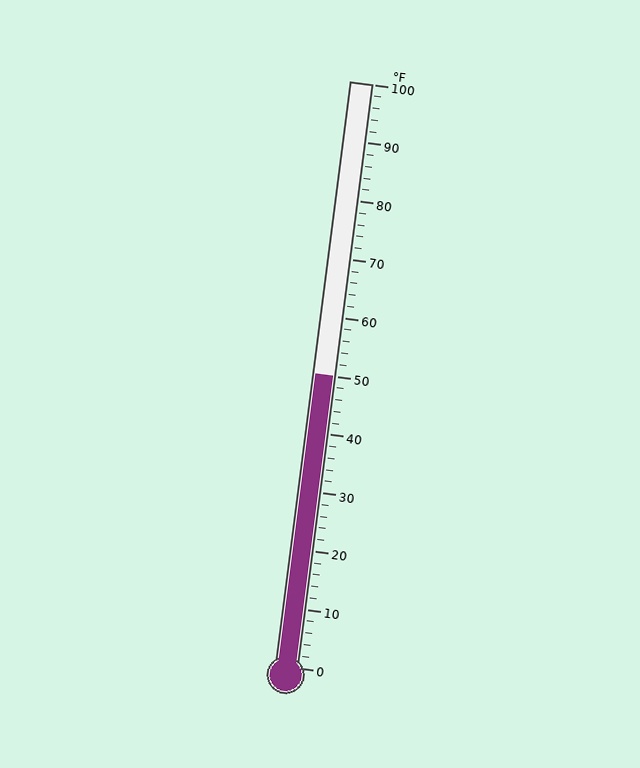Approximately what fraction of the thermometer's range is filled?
The thermometer is filled to approximately 50% of its range.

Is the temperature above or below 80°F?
The temperature is below 80°F.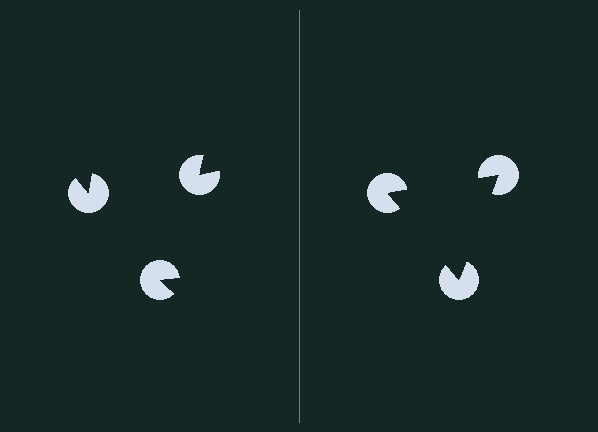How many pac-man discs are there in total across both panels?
6 — 3 on each side.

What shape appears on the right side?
An illusory triangle.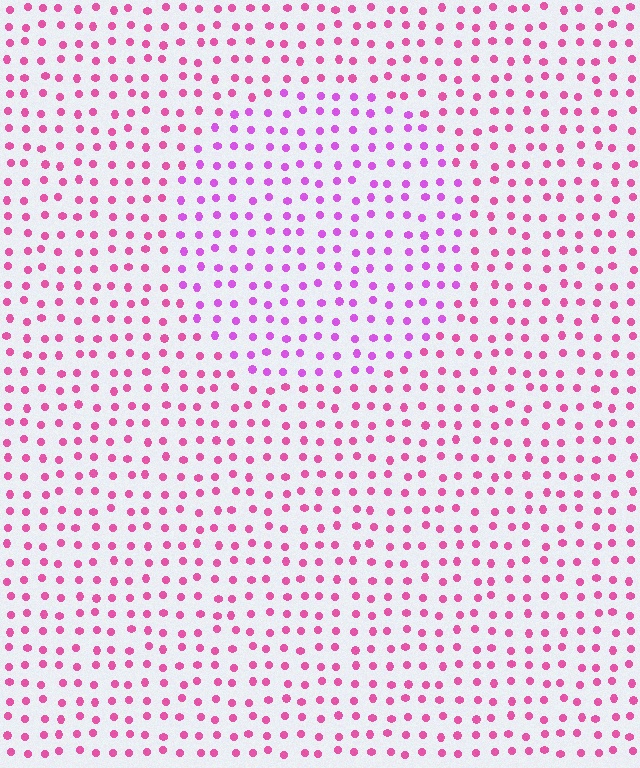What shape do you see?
I see a circle.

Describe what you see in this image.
The image is filled with small pink elements in a uniform arrangement. A circle-shaped region is visible where the elements are tinted to a slightly different hue, forming a subtle color boundary.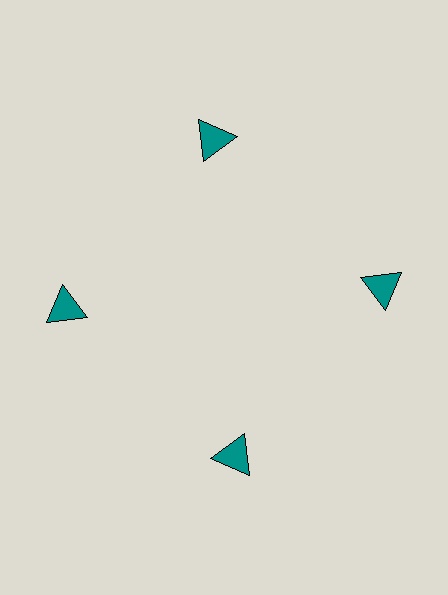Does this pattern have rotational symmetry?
Yes, this pattern has 4-fold rotational symmetry. It looks the same after rotating 90 degrees around the center.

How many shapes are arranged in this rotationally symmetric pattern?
There are 4 shapes, arranged in 4 groups of 1.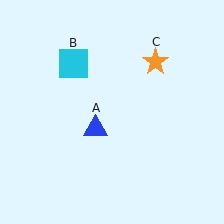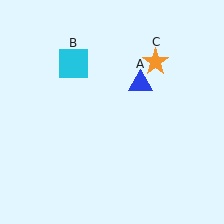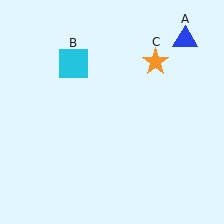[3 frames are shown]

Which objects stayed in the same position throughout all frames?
Cyan square (object B) and orange star (object C) remained stationary.